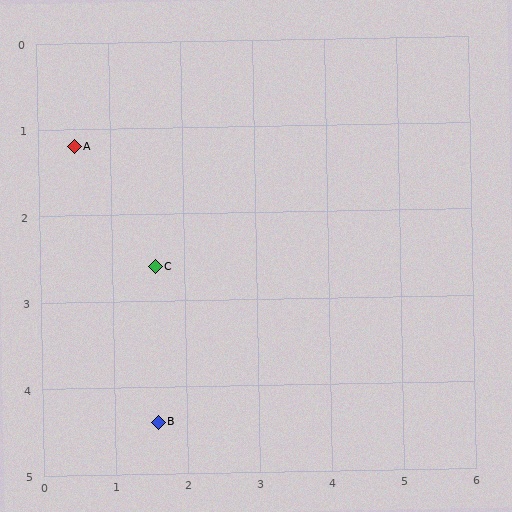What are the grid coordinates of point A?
Point A is at approximately (0.5, 1.2).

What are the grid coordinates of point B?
Point B is at approximately (1.6, 4.4).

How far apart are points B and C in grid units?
Points B and C are about 1.8 grid units apart.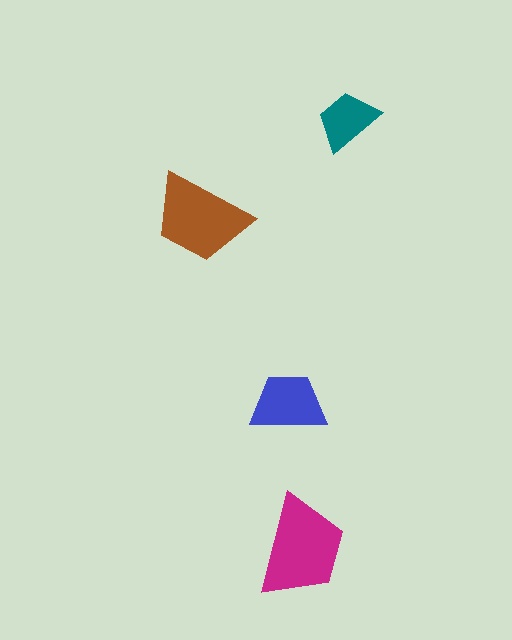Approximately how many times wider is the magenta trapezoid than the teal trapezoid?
About 1.5 times wider.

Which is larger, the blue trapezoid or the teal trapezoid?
The blue one.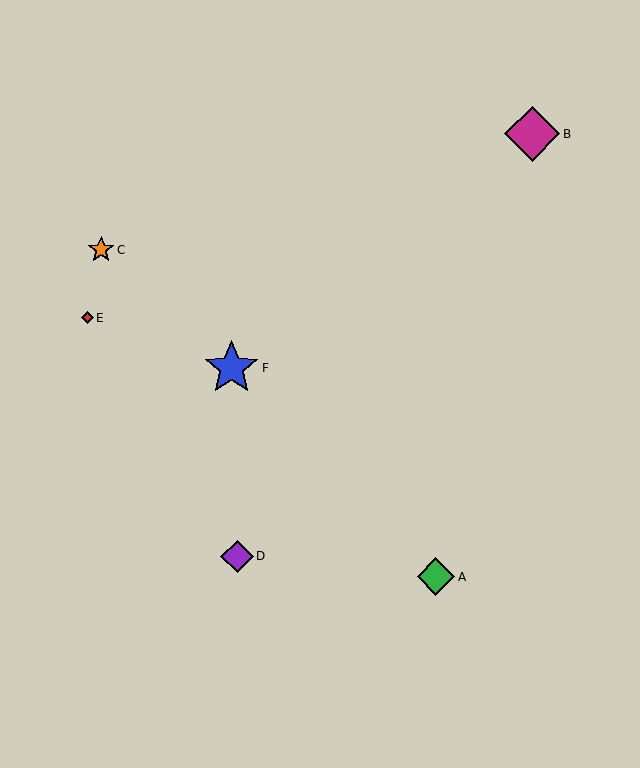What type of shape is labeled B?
Shape B is a magenta diamond.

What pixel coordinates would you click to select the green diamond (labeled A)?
Click at (436, 577) to select the green diamond A.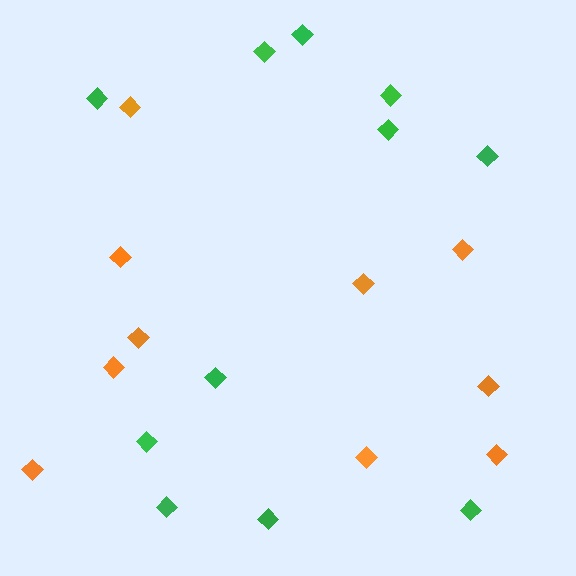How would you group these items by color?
There are 2 groups: one group of orange diamonds (10) and one group of green diamonds (11).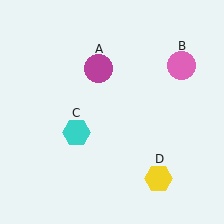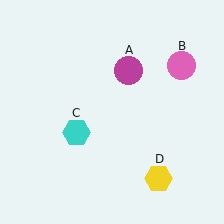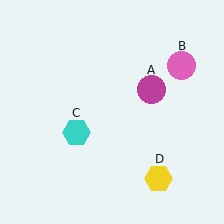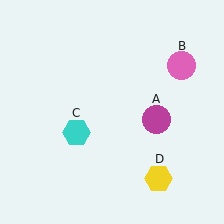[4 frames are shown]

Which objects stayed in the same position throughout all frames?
Pink circle (object B) and cyan hexagon (object C) and yellow hexagon (object D) remained stationary.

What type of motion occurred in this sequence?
The magenta circle (object A) rotated clockwise around the center of the scene.